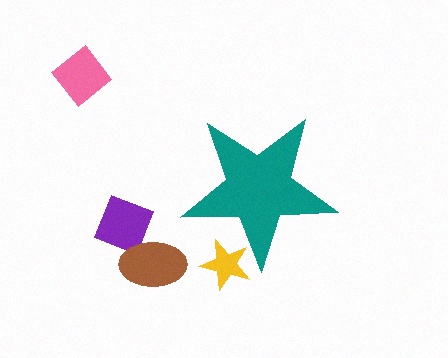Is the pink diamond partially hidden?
No, the pink diamond is fully visible.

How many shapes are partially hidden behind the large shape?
1 shape is partially hidden.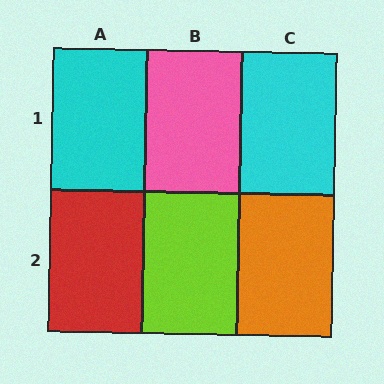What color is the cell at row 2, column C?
Orange.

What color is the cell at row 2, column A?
Red.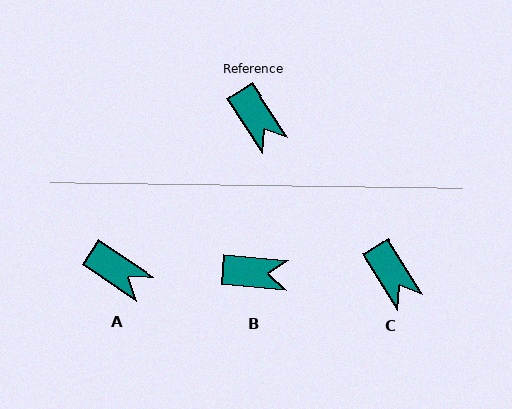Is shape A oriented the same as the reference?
No, it is off by about 23 degrees.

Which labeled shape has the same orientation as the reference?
C.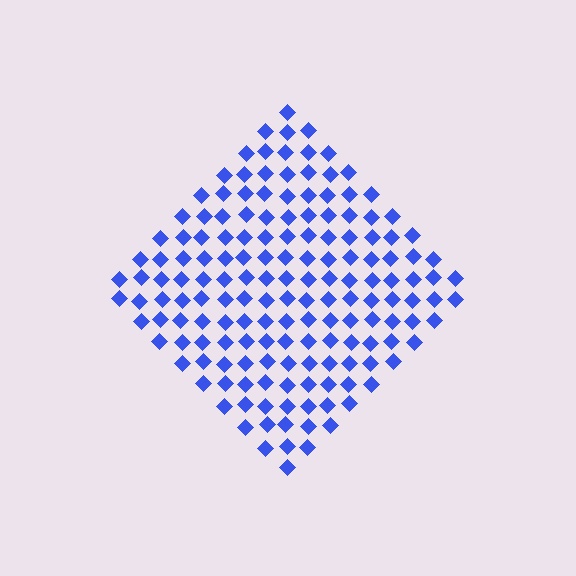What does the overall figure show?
The overall figure shows a diamond.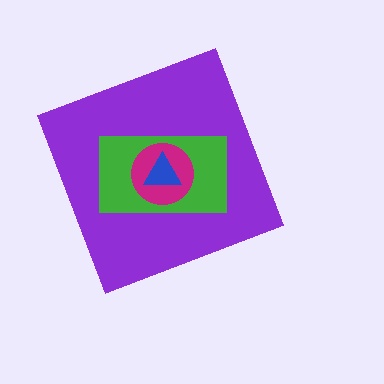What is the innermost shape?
The blue triangle.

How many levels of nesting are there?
4.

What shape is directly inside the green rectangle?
The magenta circle.